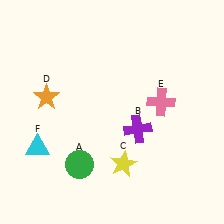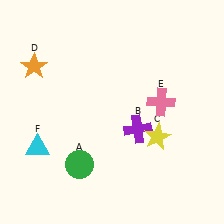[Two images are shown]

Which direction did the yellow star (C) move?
The yellow star (C) moved right.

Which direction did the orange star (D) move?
The orange star (D) moved up.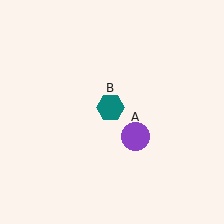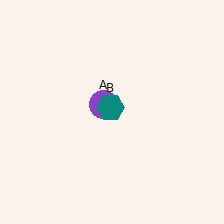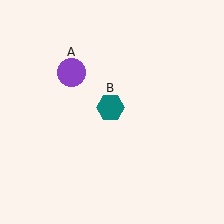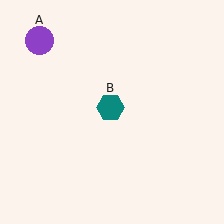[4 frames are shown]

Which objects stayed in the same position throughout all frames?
Teal hexagon (object B) remained stationary.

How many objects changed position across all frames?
1 object changed position: purple circle (object A).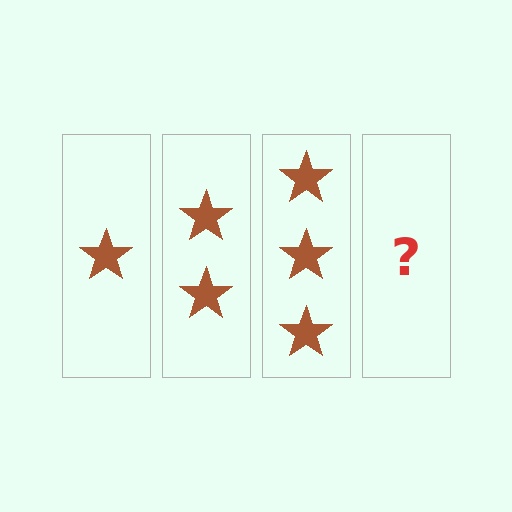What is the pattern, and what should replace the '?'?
The pattern is that each step adds one more star. The '?' should be 4 stars.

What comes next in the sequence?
The next element should be 4 stars.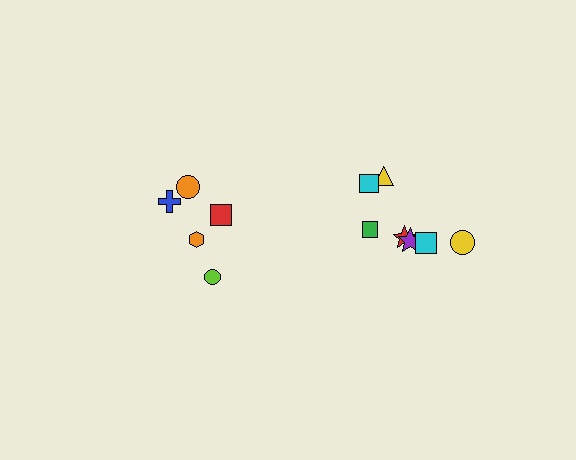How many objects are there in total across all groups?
There are 12 objects.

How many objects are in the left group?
There are 5 objects.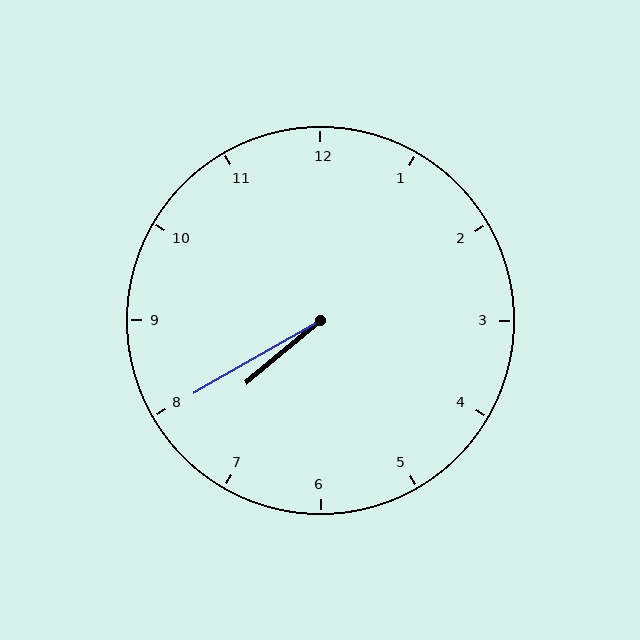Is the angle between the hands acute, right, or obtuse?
It is acute.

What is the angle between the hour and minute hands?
Approximately 10 degrees.